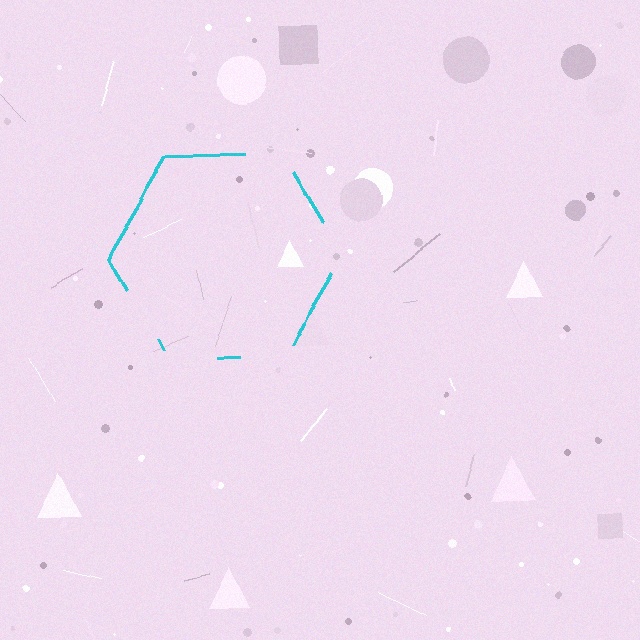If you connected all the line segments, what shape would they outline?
They would outline a hexagon.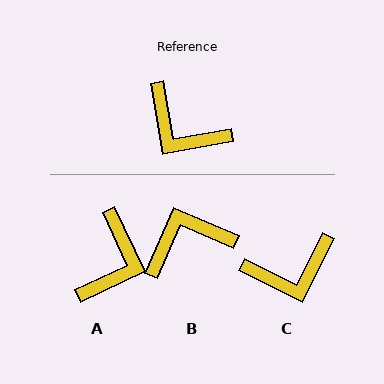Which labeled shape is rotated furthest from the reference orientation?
B, about 123 degrees away.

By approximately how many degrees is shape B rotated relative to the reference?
Approximately 123 degrees clockwise.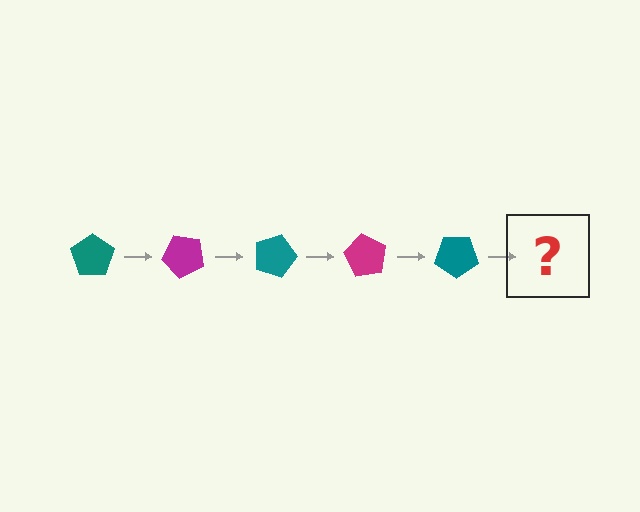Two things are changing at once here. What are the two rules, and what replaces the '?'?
The two rules are that it rotates 45 degrees each step and the color cycles through teal and magenta. The '?' should be a magenta pentagon, rotated 225 degrees from the start.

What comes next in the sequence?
The next element should be a magenta pentagon, rotated 225 degrees from the start.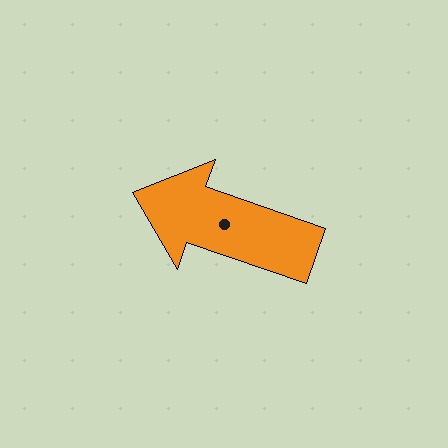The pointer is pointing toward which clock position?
Roughly 10 o'clock.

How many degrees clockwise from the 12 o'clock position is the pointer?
Approximately 289 degrees.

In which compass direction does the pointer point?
West.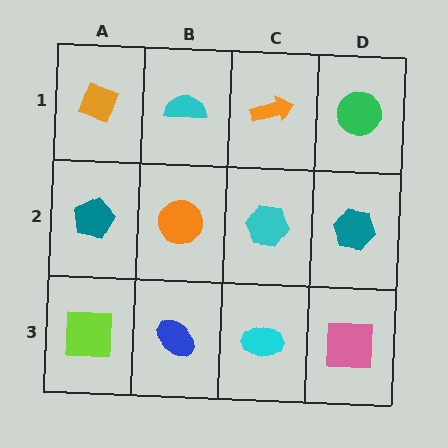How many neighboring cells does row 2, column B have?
4.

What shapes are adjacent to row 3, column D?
A teal hexagon (row 2, column D), a cyan ellipse (row 3, column C).